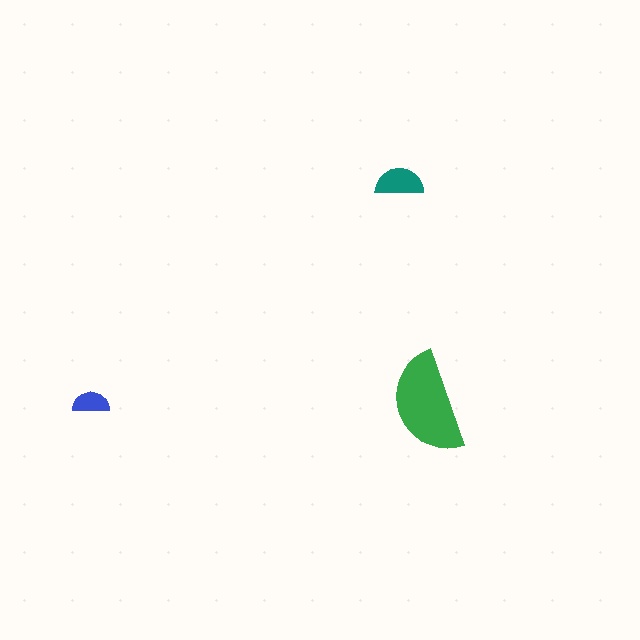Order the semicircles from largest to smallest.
the green one, the teal one, the blue one.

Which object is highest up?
The teal semicircle is topmost.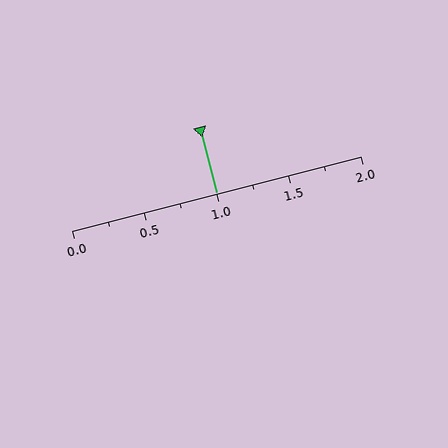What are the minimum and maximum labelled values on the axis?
The axis runs from 0.0 to 2.0.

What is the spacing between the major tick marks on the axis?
The major ticks are spaced 0.5 apart.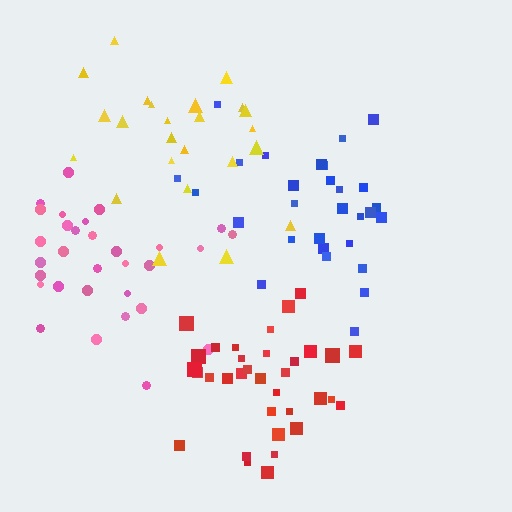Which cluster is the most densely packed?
Red.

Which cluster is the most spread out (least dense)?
Yellow.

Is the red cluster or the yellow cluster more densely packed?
Red.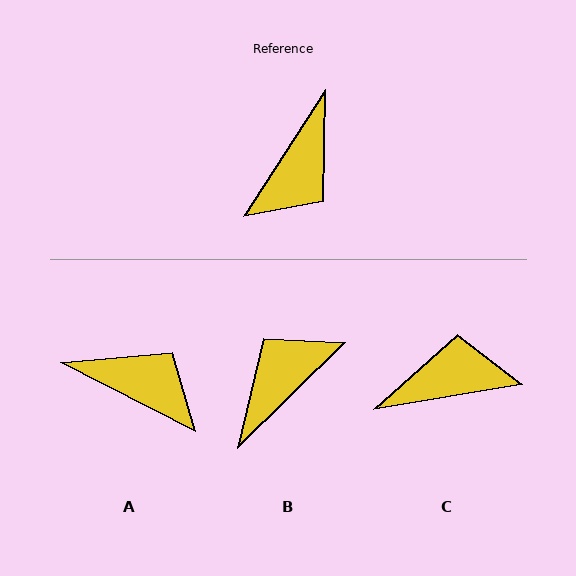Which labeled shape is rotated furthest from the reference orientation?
B, about 167 degrees away.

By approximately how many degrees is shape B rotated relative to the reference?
Approximately 167 degrees counter-clockwise.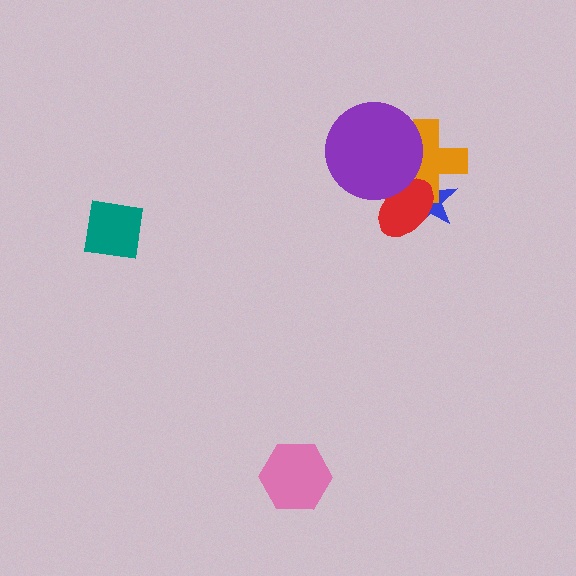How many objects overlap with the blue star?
2 objects overlap with the blue star.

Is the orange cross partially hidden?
Yes, it is partially covered by another shape.